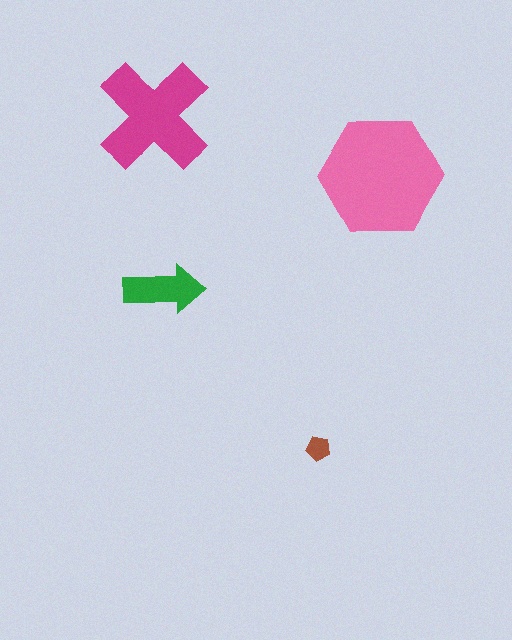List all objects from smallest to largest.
The brown pentagon, the green arrow, the magenta cross, the pink hexagon.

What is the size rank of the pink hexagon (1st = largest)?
1st.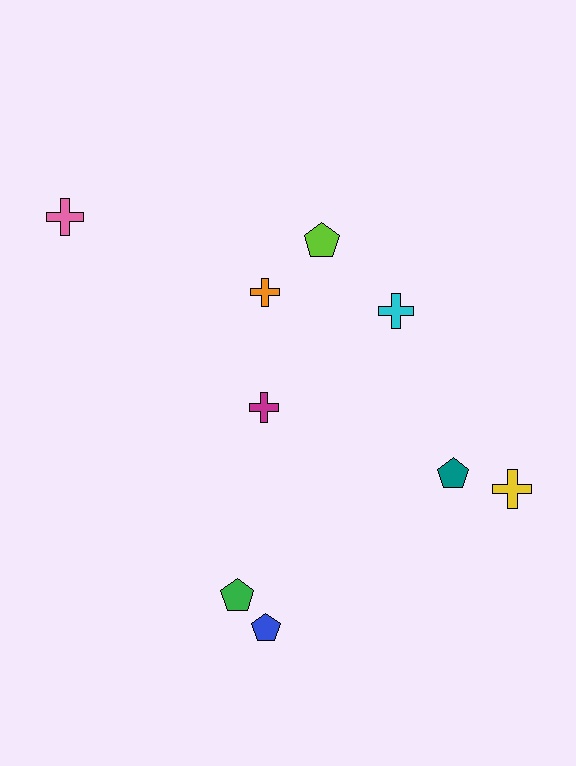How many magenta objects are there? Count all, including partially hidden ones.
There is 1 magenta object.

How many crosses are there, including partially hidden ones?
There are 5 crosses.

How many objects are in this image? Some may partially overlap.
There are 9 objects.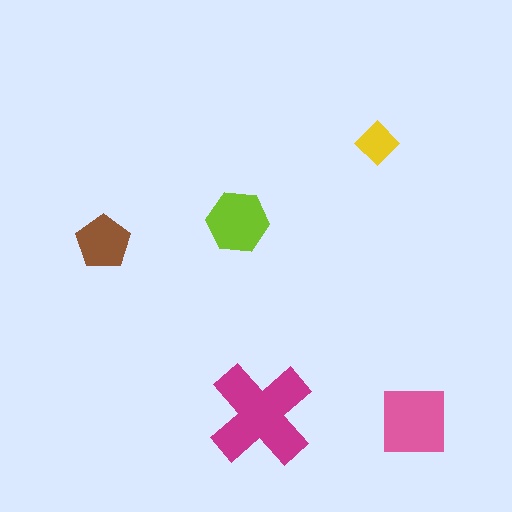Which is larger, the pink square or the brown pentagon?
The pink square.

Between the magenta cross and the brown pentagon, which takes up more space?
The magenta cross.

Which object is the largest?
The magenta cross.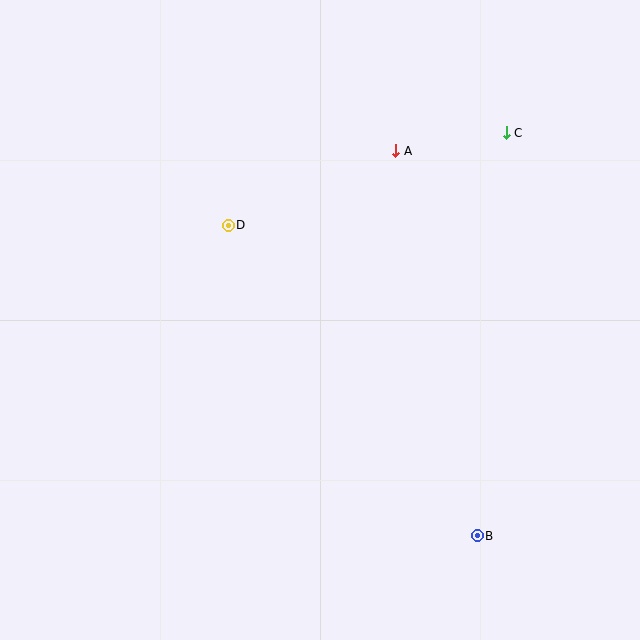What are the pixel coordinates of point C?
Point C is at (506, 133).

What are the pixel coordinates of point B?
Point B is at (477, 536).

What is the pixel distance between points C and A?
The distance between C and A is 112 pixels.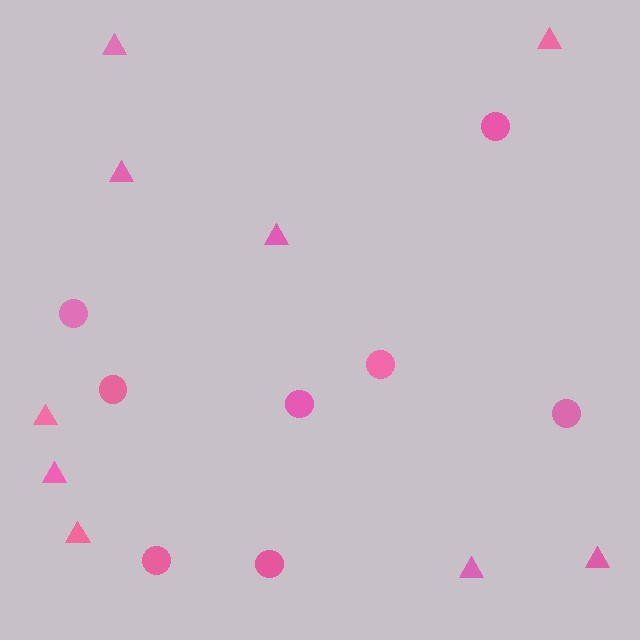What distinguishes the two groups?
There are 2 groups: one group of triangles (9) and one group of circles (8).